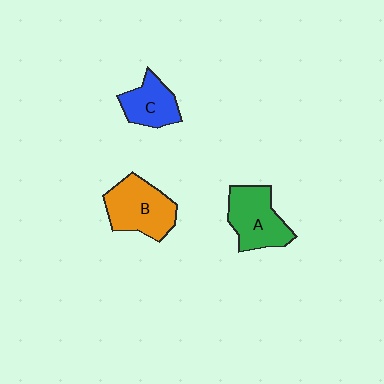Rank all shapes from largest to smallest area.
From largest to smallest: B (orange), A (green), C (blue).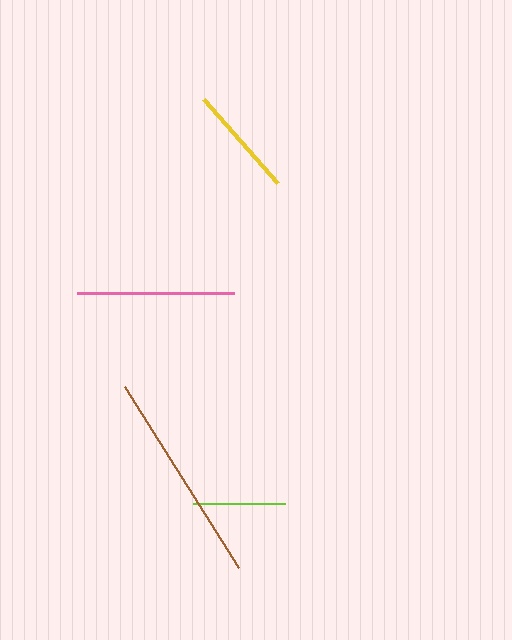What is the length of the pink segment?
The pink segment is approximately 157 pixels long.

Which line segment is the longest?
The brown line is the longest at approximately 214 pixels.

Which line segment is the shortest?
The lime line is the shortest at approximately 92 pixels.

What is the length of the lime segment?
The lime segment is approximately 92 pixels long.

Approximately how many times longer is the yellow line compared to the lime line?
The yellow line is approximately 1.2 times the length of the lime line.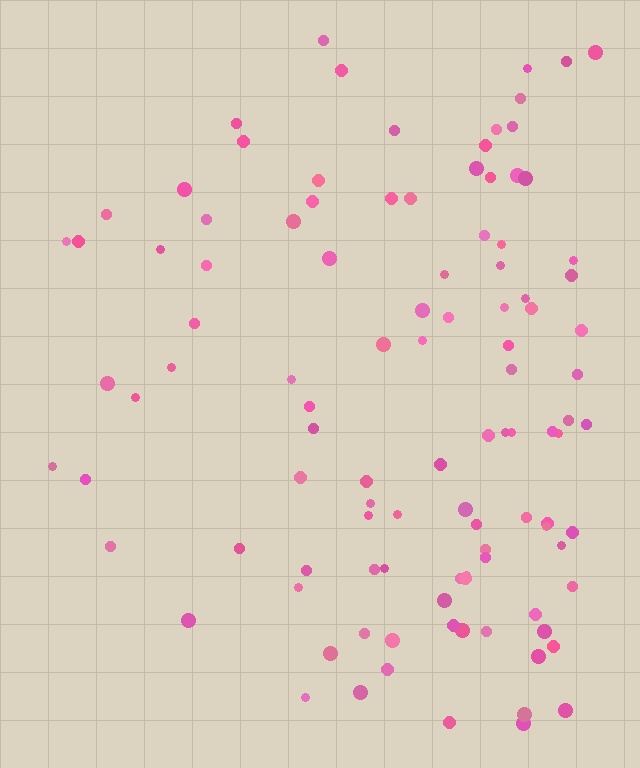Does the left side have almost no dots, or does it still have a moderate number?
Still a moderate number, just noticeably fewer than the right.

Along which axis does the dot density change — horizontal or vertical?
Horizontal.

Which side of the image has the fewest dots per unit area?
The left.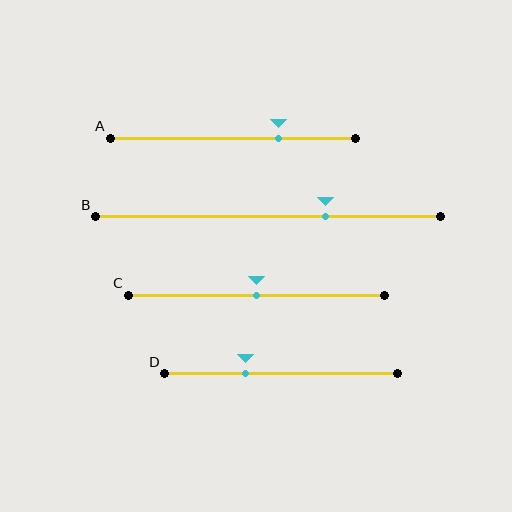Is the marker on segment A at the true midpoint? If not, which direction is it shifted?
No, the marker on segment A is shifted to the right by about 19% of the segment length.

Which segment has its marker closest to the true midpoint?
Segment C has its marker closest to the true midpoint.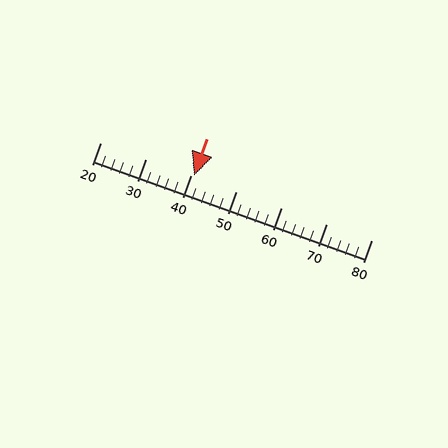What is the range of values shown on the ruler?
The ruler shows values from 20 to 80.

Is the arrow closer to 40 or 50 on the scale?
The arrow is closer to 40.